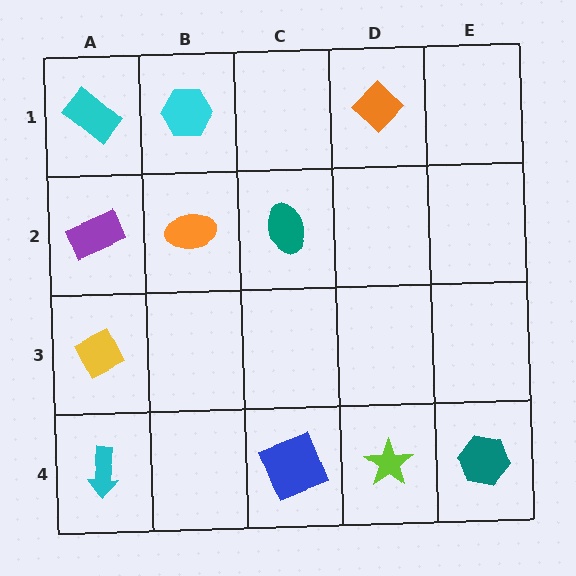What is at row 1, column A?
A cyan rectangle.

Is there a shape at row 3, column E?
No, that cell is empty.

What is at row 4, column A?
A cyan arrow.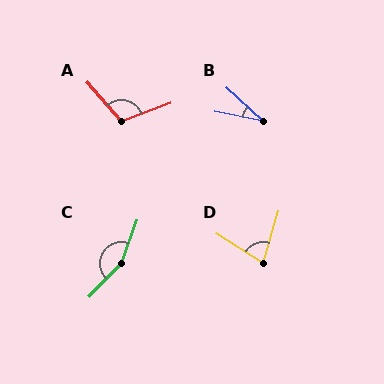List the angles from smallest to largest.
B (31°), D (74°), A (111°), C (156°).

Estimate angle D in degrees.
Approximately 74 degrees.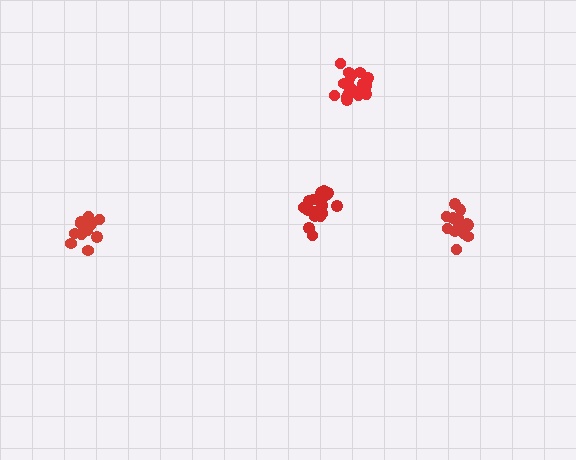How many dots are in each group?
Group 1: 15 dots, Group 2: 16 dots, Group 3: 20 dots, Group 4: 20 dots (71 total).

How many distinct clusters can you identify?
There are 4 distinct clusters.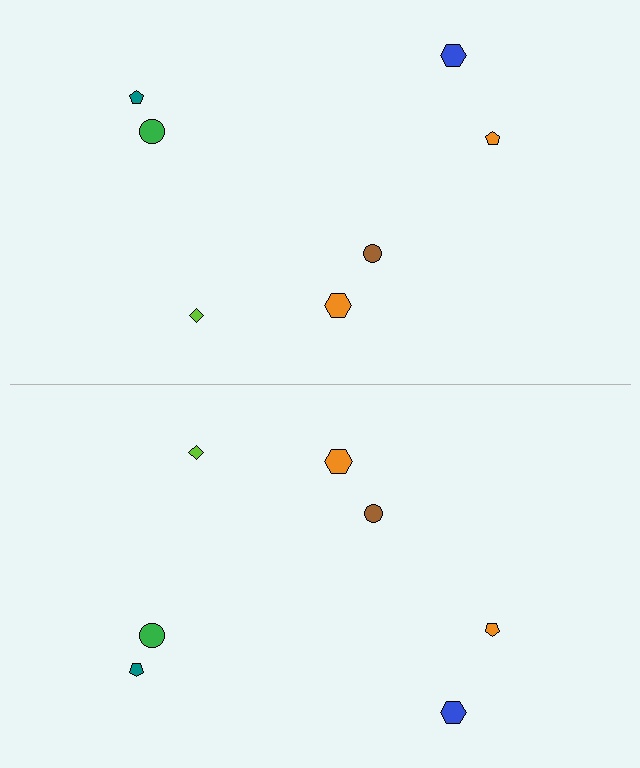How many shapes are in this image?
There are 14 shapes in this image.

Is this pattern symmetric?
Yes, this pattern has bilateral (reflection) symmetry.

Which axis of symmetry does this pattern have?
The pattern has a horizontal axis of symmetry running through the center of the image.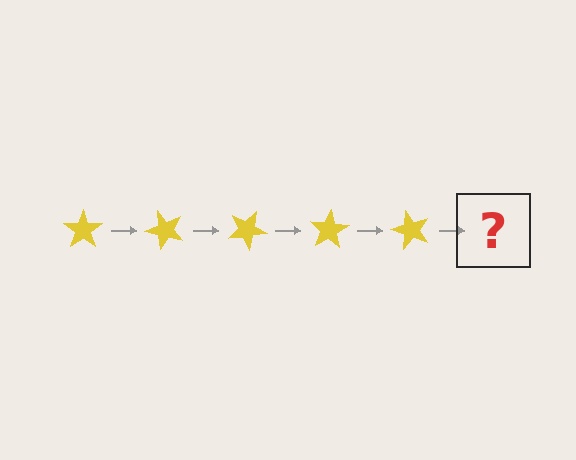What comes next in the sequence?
The next element should be a yellow star rotated 250 degrees.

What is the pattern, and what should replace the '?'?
The pattern is that the star rotates 50 degrees each step. The '?' should be a yellow star rotated 250 degrees.